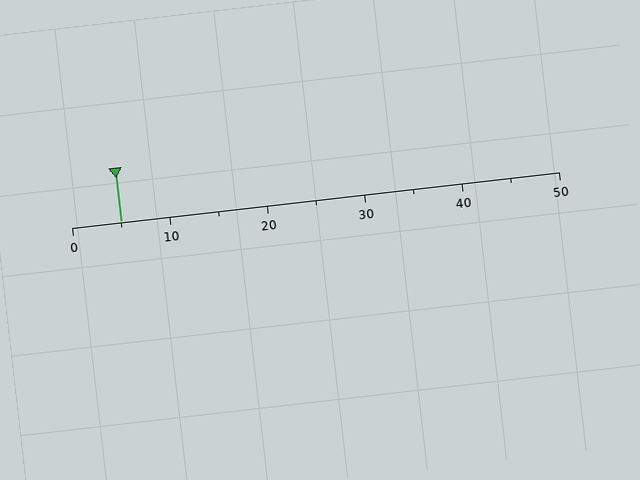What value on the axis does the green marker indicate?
The marker indicates approximately 5.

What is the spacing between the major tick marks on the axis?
The major ticks are spaced 10 apart.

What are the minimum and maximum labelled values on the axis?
The axis runs from 0 to 50.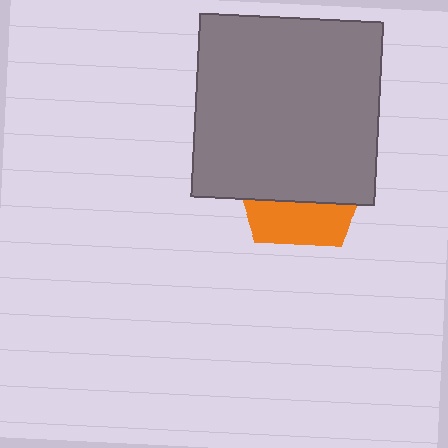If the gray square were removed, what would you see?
You would see the complete orange pentagon.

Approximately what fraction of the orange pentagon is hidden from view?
Roughly 68% of the orange pentagon is hidden behind the gray square.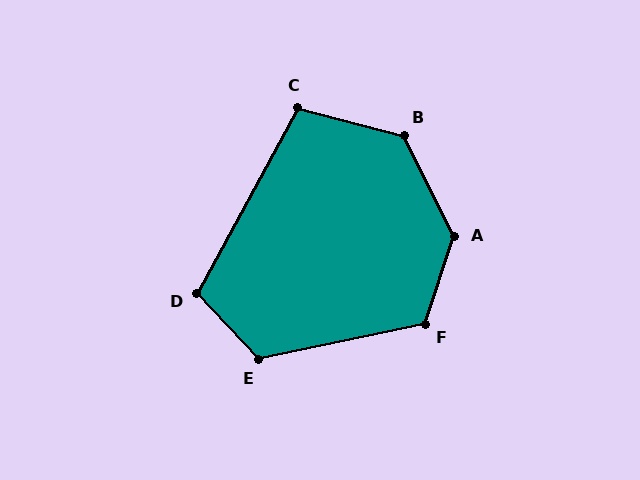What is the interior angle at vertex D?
Approximately 108 degrees (obtuse).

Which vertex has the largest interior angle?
A, at approximately 135 degrees.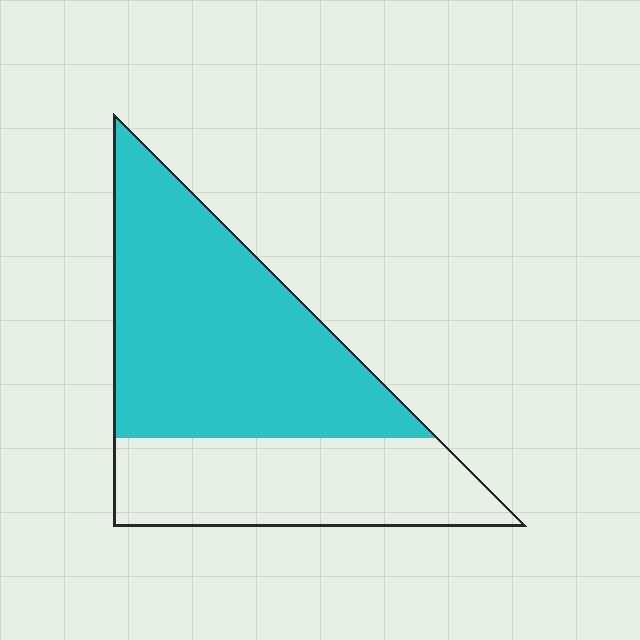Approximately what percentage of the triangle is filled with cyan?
Approximately 60%.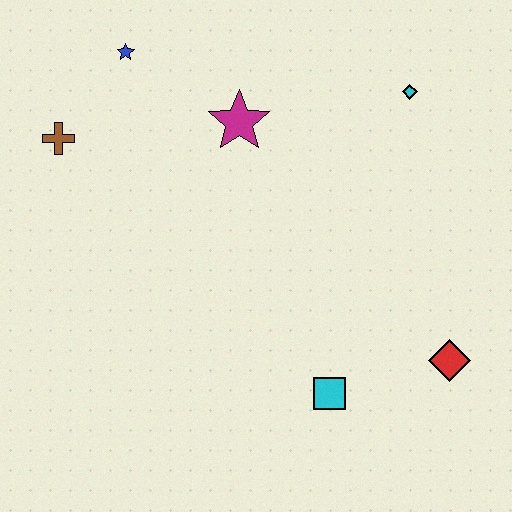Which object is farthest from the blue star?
The red diamond is farthest from the blue star.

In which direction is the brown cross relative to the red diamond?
The brown cross is to the left of the red diamond.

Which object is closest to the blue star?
The brown cross is closest to the blue star.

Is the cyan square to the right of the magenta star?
Yes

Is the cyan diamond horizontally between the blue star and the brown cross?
No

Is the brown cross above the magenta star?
No